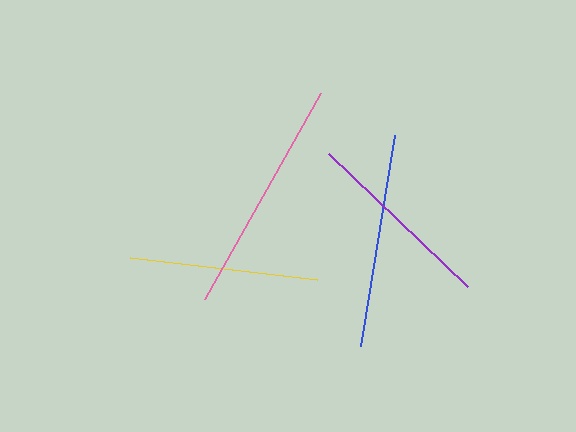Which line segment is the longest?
The pink line is the longest at approximately 237 pixels.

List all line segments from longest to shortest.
From longest to shortest: pink, blue, purple, yellow.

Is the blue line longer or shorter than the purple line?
The blue line is longer than the purple line.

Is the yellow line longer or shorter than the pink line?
The pink line is longer than the yellow line.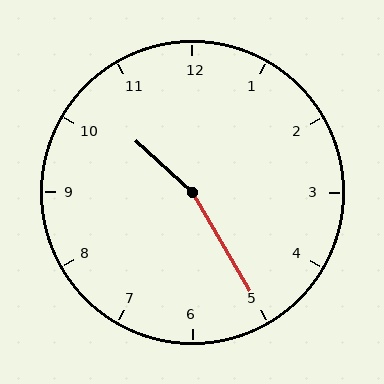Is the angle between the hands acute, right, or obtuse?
It is obtuse.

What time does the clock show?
10:25.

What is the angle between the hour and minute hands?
Approximately 162 degrees.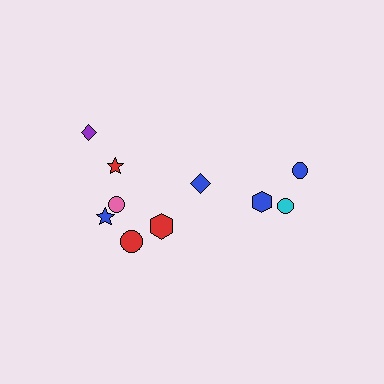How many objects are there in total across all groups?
There are 10 objects.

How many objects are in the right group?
There are 4 objects.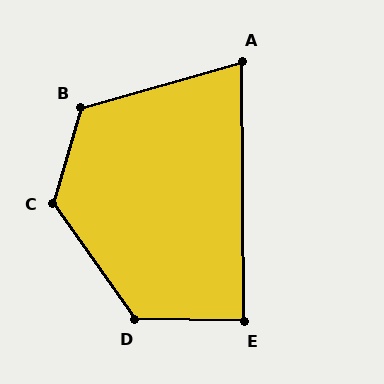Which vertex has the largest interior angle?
C, at approximately 129 degrees.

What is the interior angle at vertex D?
Approximately 126 degrees (obtuse).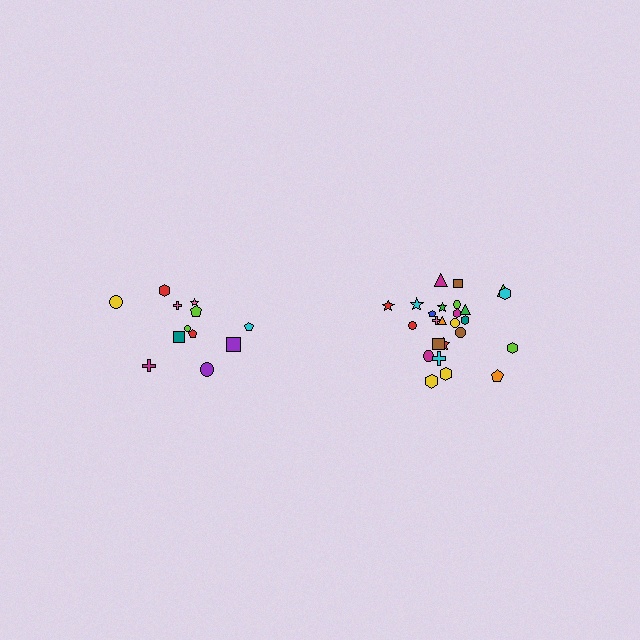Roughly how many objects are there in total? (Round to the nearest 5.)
Roughly 35 objects in total.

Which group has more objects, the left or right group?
The right group.